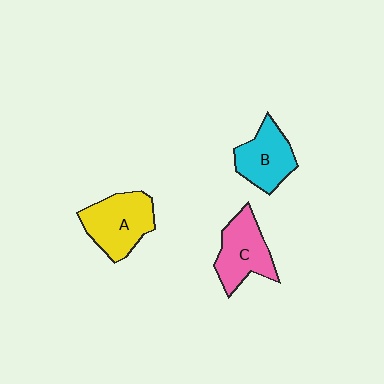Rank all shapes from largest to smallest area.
From largest to smallest: A (yellow), C (pink), B (cyan).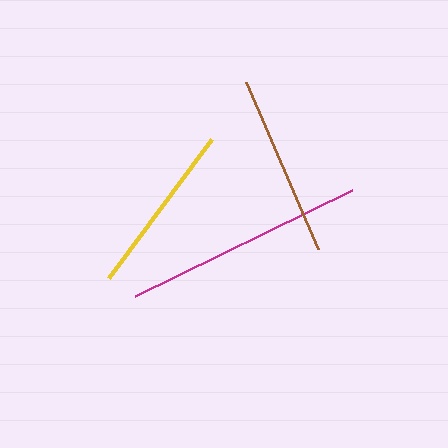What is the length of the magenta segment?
The magenta segment is approximately 242 pixels long.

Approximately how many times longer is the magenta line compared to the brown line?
The magenta line is approximately 1.3 times the length of the brown line.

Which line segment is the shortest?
The yellow line is the shortest at approximately 173 pixels.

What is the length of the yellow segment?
The yellow segment is approximately 173 pixels long.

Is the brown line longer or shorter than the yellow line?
The brown line is longer than the yellow line.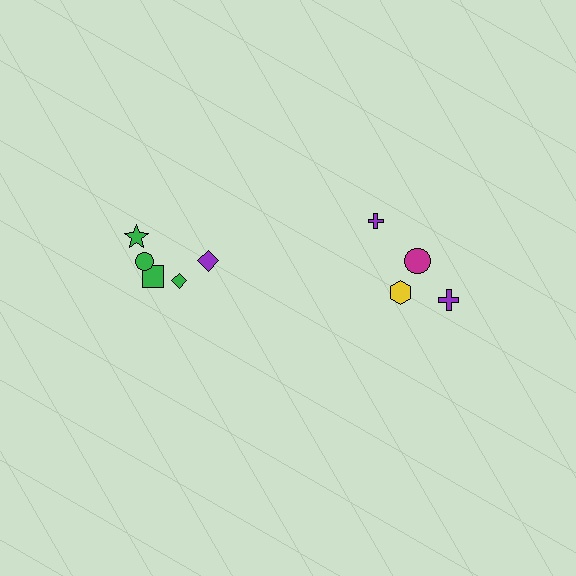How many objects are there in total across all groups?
There are 10 objects.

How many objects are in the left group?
There are 6 objects.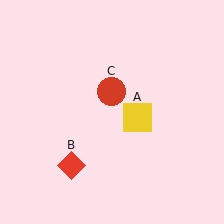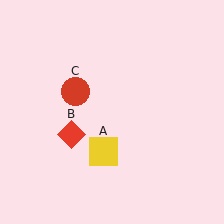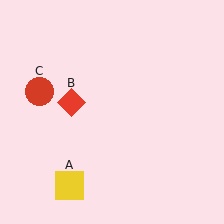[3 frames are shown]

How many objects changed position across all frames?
3 objects changed position: yellow square (object A), red diamond (object B), red circle (object C).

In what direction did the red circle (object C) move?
The red circle (object C) moved left.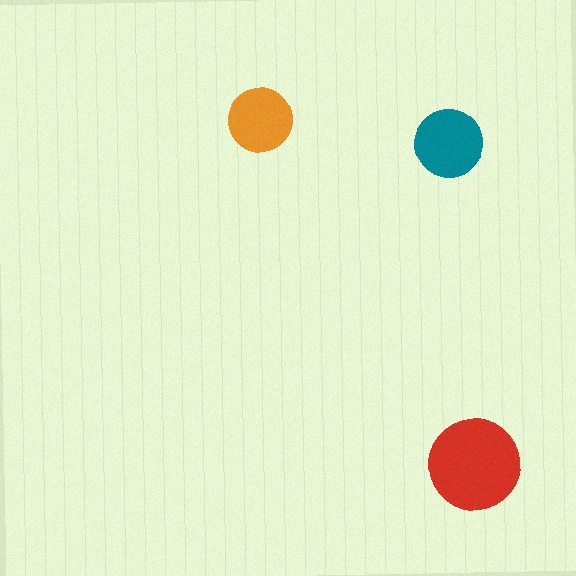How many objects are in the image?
There are 3 objects in the image.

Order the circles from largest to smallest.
the red one, the teal one, the orange one.